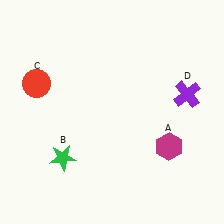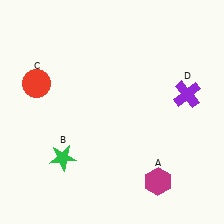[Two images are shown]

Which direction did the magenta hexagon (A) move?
The magenta hexagon (A) moved down.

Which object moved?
The magenta hexagon (A) moved down.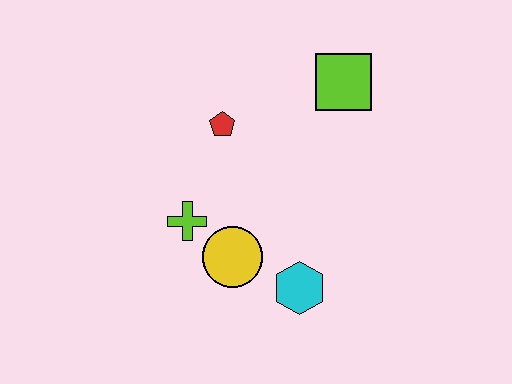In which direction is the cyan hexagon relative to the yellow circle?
The cyan hexagon is to the right of the yellow circle.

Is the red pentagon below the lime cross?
No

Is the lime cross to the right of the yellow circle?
No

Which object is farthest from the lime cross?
The lime square is farthest from the lime cross.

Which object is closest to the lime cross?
The yellow circle is closest to the lime cross.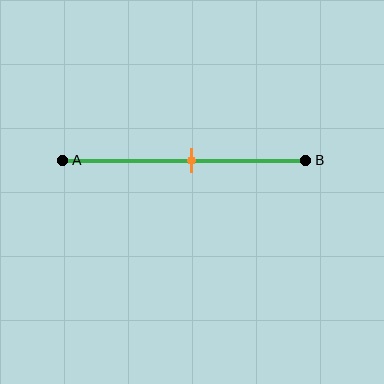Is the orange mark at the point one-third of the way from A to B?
No, the mark is at about 55% from A, not at the 33% one-third point.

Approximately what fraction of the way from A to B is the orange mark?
The orange mark is approximately 55% of the way from A to B.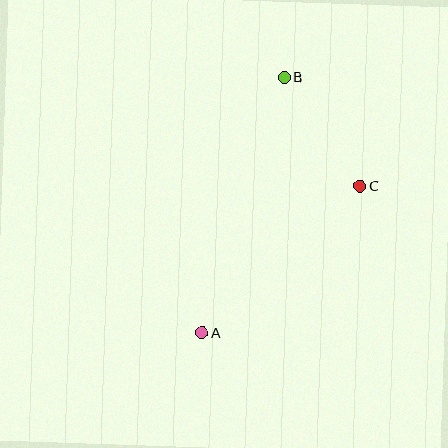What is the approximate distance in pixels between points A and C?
The distance between A and C is approximately 216 pixels.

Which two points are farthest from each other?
Points A and B are farthest from each other.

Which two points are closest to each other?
Points B and C are closest to each other.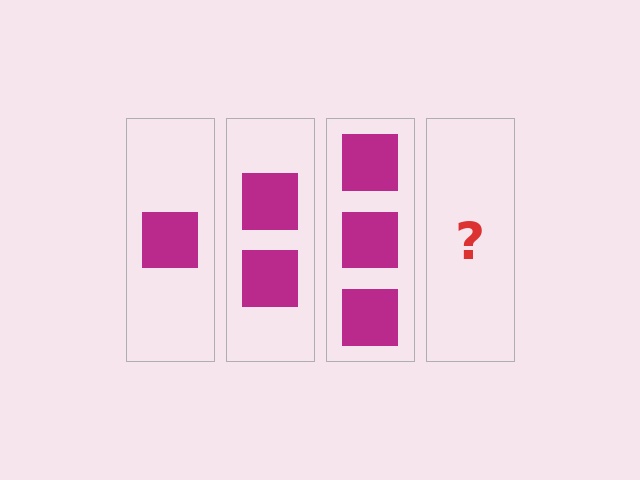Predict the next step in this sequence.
The next step is 4 squares.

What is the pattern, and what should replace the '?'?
The pattern is that each step adds one more square. The '?' should be 4 squares.